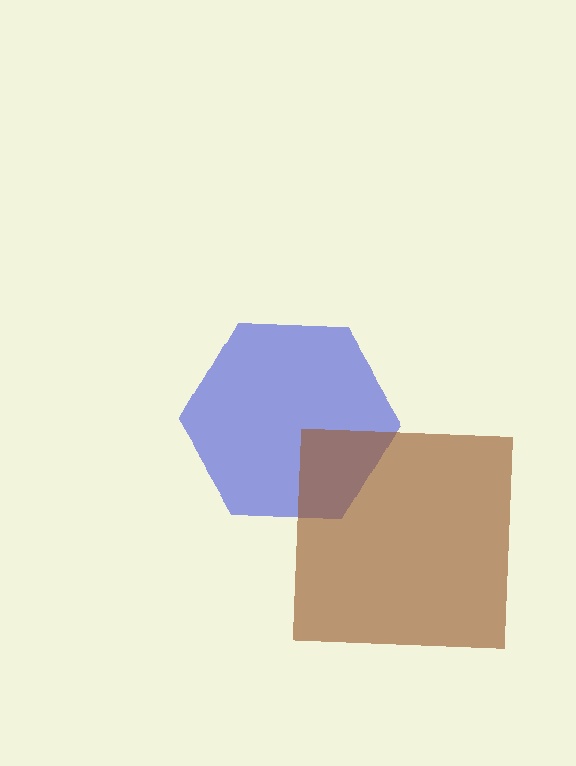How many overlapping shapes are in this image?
There are 2 overlapping shapes in the image.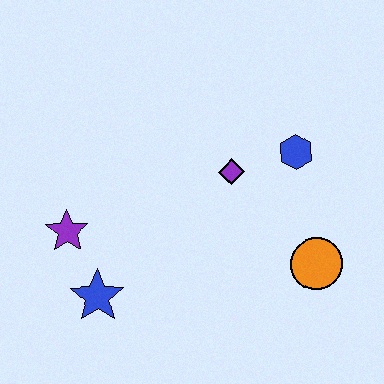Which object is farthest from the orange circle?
The purple star is farthest from the orange circle.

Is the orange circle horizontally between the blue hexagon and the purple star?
No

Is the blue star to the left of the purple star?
No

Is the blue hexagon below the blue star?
No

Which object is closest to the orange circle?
The blue hexagon is closest to the orange circle.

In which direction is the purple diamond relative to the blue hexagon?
The purple diamond is to the left of the blue hexagon.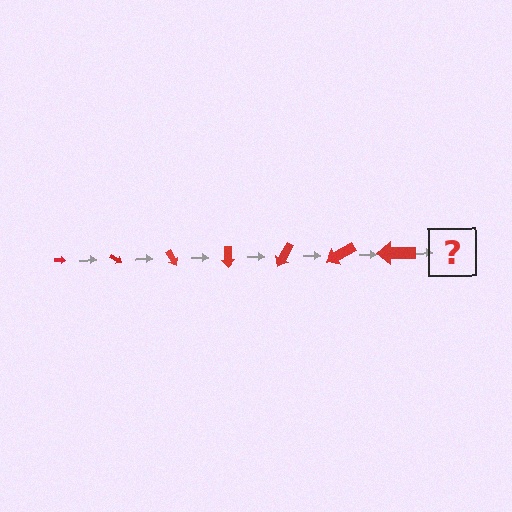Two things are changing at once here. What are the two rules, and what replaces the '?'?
The two rules are that the arrow grows larger each step and it rotates 30 degrees each step. The '?' should be an arrow, larger than the previous one and rotated 210 degrees from the start.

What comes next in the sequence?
The next element should be an arrow, larger than the previous one and rotated 210 degrees from the start.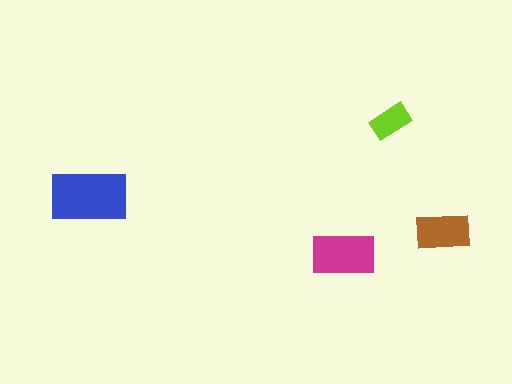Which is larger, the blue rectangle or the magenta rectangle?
The blue one.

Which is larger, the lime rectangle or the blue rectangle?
The blue one.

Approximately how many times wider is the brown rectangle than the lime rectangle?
About 1.5 times wider.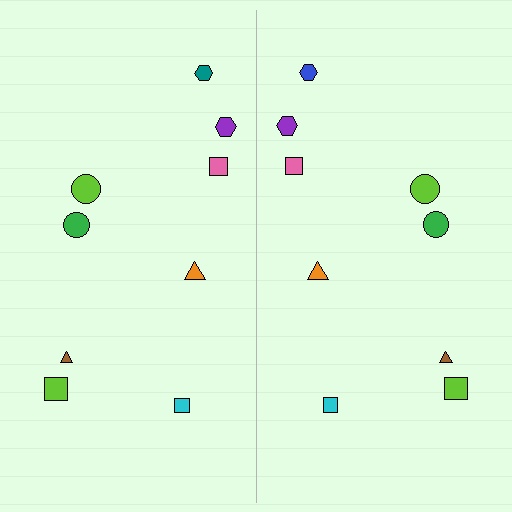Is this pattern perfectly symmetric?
No, the pattern is not perfectly symmetric. The blue hexagon on the right side breaks the symmetry — its mirror counterpart is teal.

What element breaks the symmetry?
The blue hexagon on the right side breaks the symmetry — its mirror counterpart is teal.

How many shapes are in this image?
There are 18 shapes in this image.